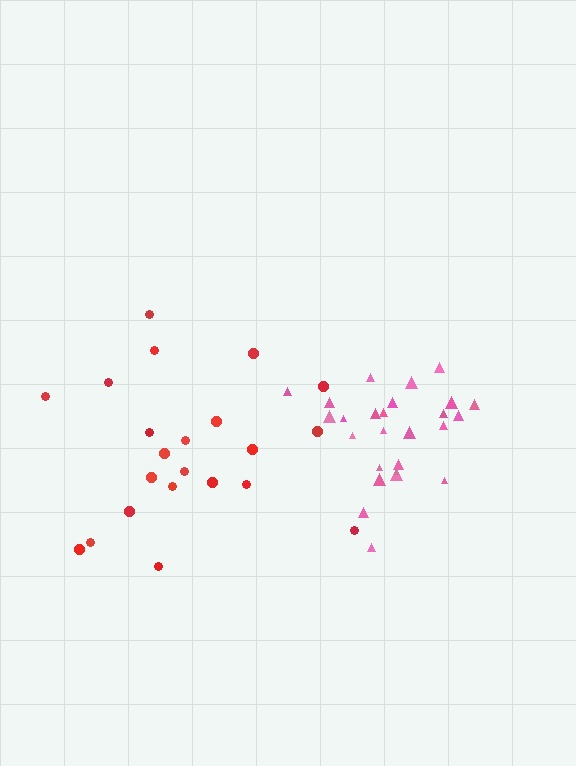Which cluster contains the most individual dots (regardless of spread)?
Pink (26).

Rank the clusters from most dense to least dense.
pink, red.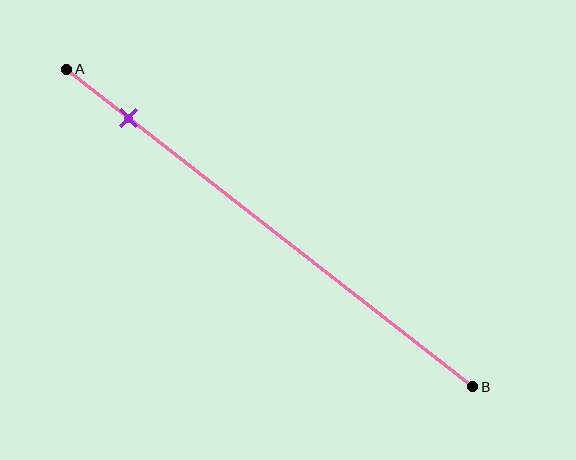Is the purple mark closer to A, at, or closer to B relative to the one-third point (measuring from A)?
The purple mark is closer to point A than the one-third point of segment AB.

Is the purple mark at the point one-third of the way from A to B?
No, the mark is at about 15% from A, not at the 33% one-third point.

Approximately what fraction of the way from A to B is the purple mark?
The purple mark is approximately 15% of the way from A to B.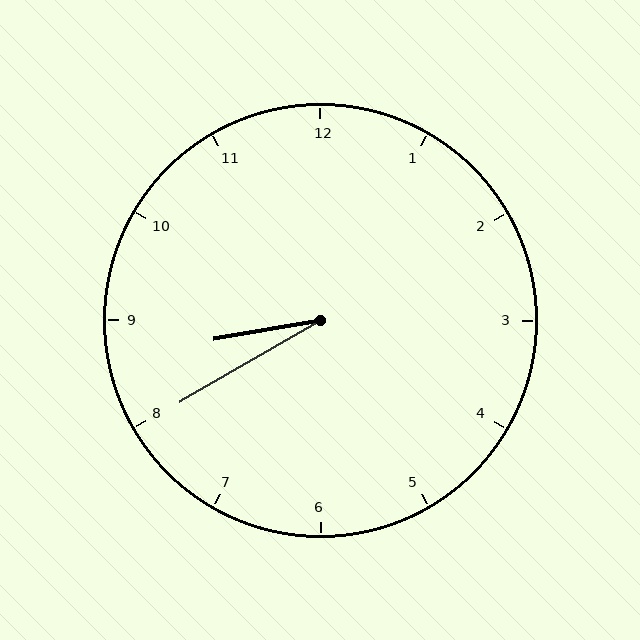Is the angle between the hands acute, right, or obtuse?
It is acute.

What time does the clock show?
8:40.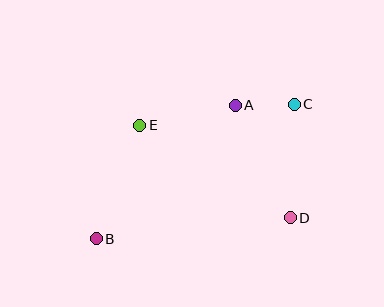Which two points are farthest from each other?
Points B and C are farthest from each other.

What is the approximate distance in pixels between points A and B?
The distance between A and B is approximately 193 pixels.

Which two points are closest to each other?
Points A and C are closest to each other.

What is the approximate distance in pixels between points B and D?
The distance between B and D is approximately 195 pixels.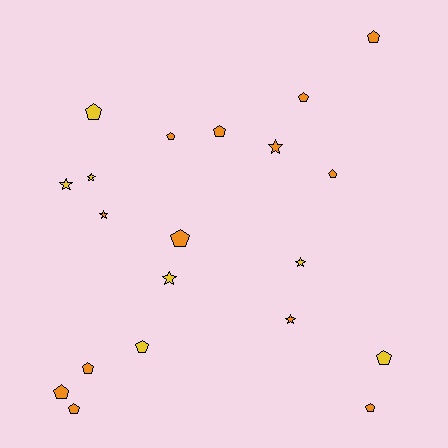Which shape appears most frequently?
Pentagon, with 13 objects.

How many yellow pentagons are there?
There are 3 yellow pentagons.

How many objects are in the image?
There are 20 objects.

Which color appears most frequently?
Orange, with 13 objects.